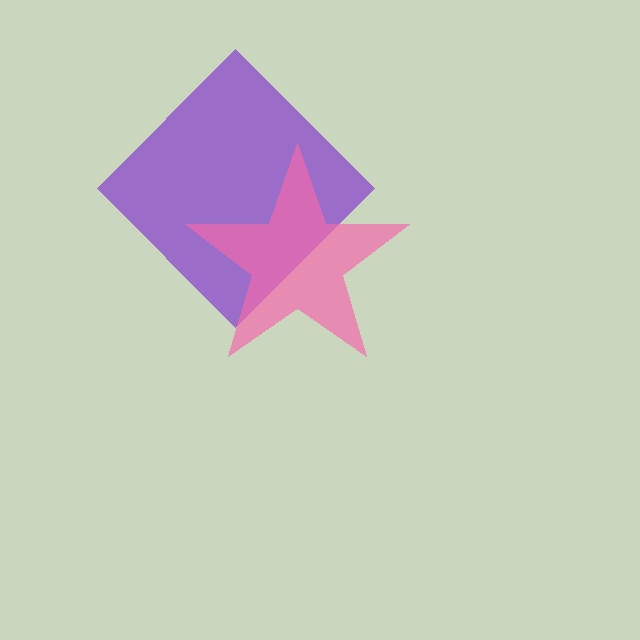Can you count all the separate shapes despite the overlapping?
Yes, there are 2 separate shapes.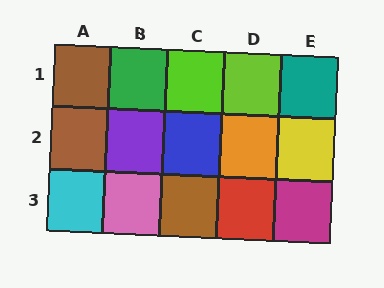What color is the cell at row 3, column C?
Brown.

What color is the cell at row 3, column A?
Cyan.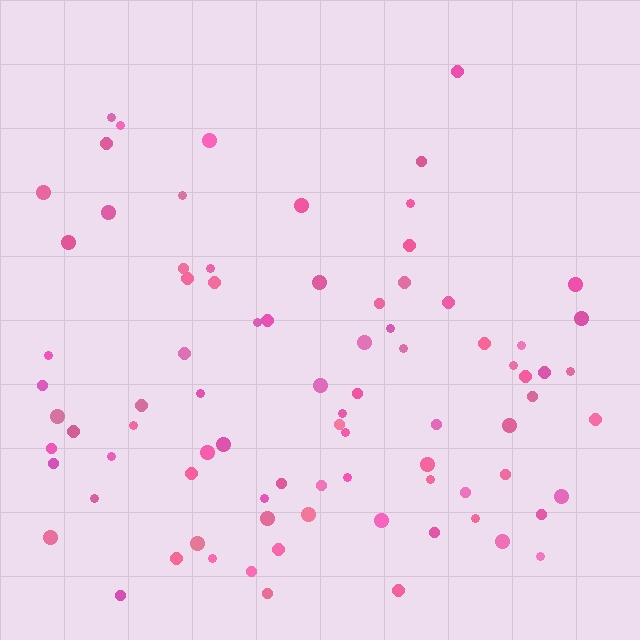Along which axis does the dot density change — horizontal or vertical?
Vertical.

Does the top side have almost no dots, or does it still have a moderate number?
Still a moderate number, just noticeably fewer than the bottom.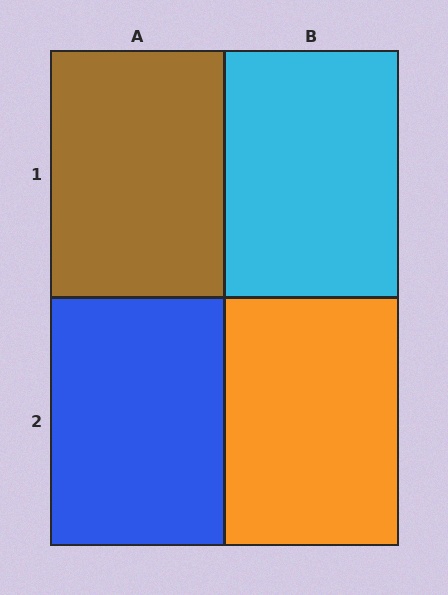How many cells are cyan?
1 cell is cyan.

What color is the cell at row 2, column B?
Orange.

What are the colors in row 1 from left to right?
Brown, cyan.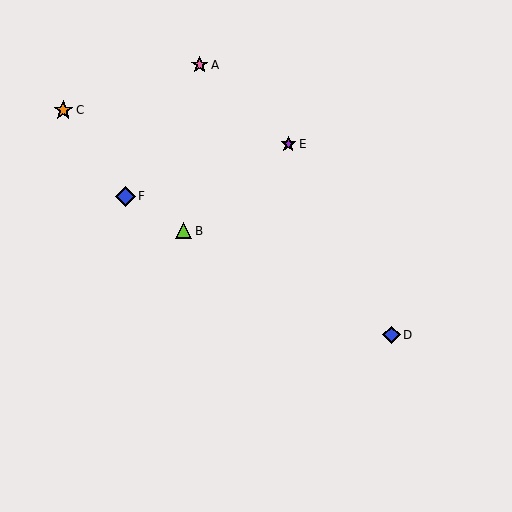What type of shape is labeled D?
Shape D is a blue diamond.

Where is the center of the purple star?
The center of the purple star is at (288, 144).